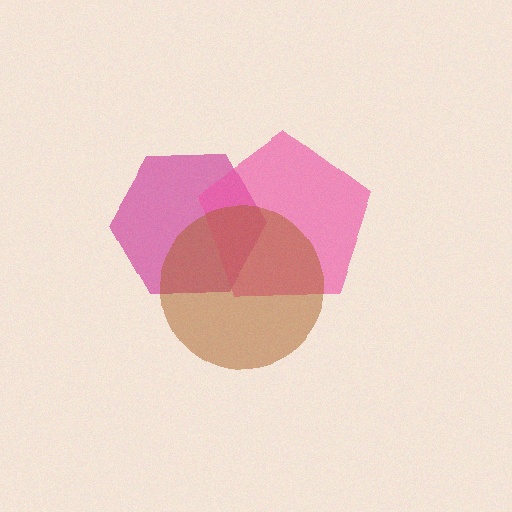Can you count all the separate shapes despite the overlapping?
Yes, there are 3 separate shapes.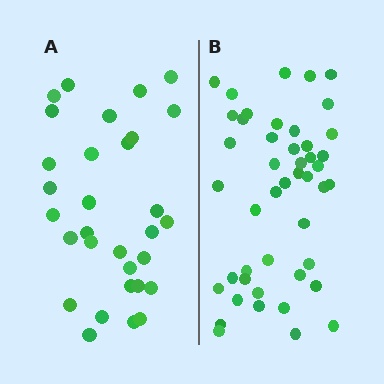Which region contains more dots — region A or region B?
Region B (the right region) has more dots.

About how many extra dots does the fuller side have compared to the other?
Region B has approximately 15 more dots than region A.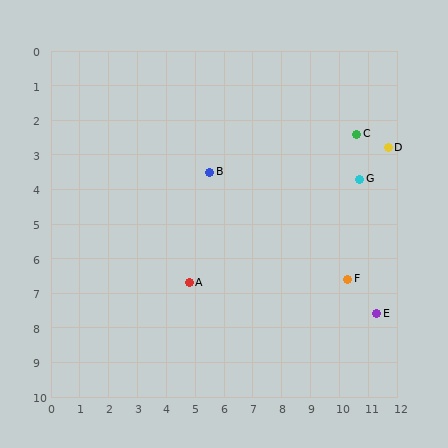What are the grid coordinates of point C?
Point C is at approximately (10.6, 2.4).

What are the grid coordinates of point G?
Point G is at approximately (10.7, 3.7).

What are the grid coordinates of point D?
Point D is at approximately (11.7, 2.8).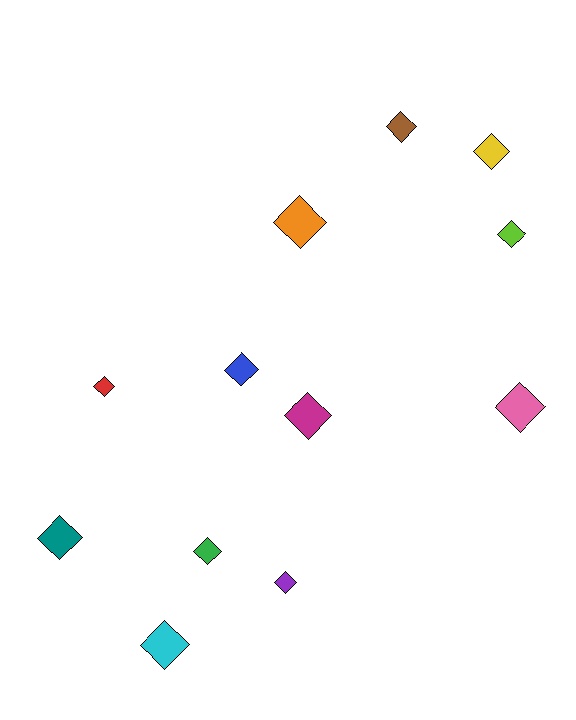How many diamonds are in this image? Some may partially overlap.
There are 12 diamonds.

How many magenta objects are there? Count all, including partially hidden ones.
There is 1 magenta object.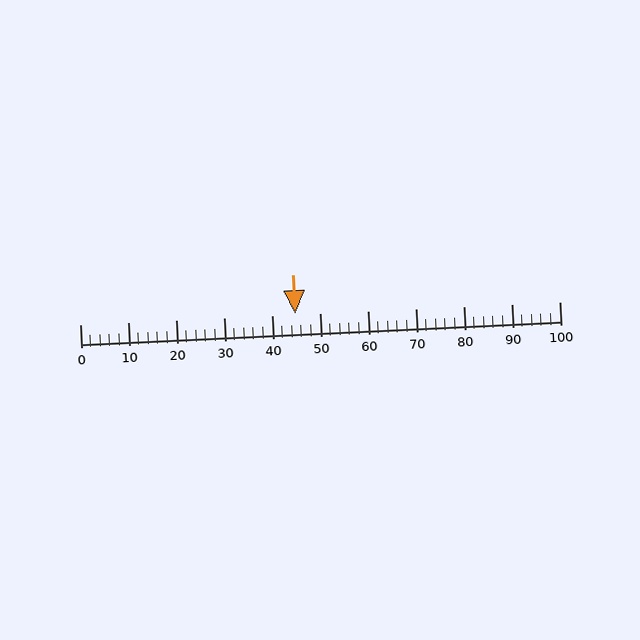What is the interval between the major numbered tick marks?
The major tick marks are spaced 10 units apart.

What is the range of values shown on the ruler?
The ruler shows values from 0 to 100.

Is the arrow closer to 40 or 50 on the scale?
The arrow is closer to 40.